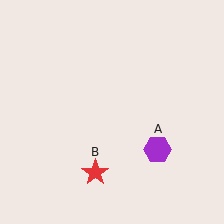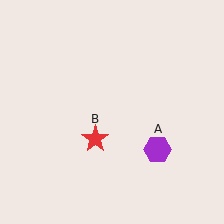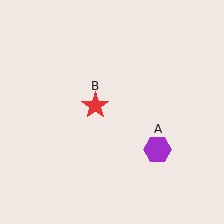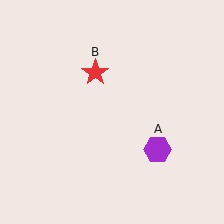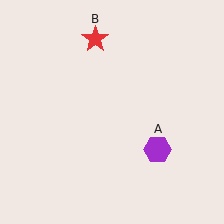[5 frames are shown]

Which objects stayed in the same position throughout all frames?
Purple hexagon (object A) remained stationary.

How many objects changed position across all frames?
1 object changed position: red star (object B).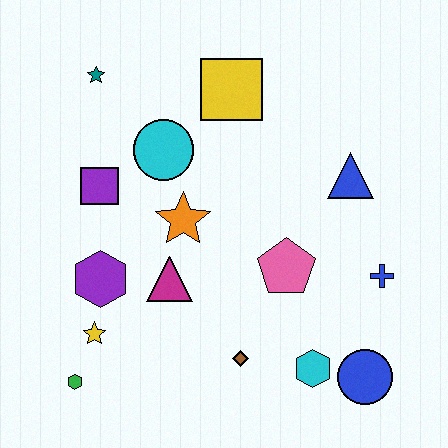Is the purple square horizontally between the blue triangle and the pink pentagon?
No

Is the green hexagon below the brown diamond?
Yes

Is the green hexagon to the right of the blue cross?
No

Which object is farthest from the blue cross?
The teal star is farthest from the blue cross.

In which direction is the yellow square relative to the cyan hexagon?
The yellow square is above the cyan hexagon.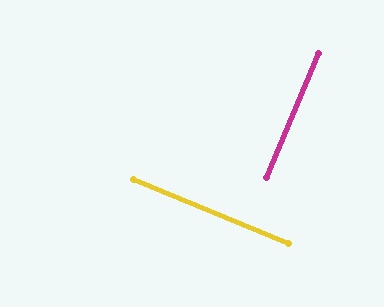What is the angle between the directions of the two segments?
Approximately 90 degrees.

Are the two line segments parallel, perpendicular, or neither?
Perpendicular — they meet at approximately 90°.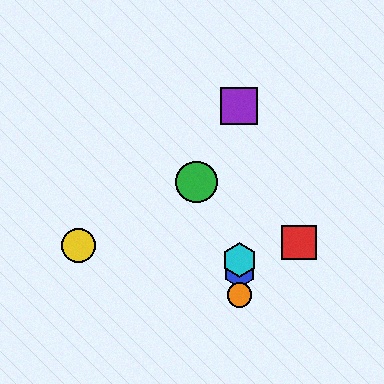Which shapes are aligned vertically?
The blue hexagon, the purple square, the orange circle, the cyan hexagon are aligned vertically.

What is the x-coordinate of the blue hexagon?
The blue hexagon is at x≈239.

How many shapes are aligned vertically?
4 shapes (the blue hexagon, the purple square, the orange circle, the cyan hexagon) are aligned vertically.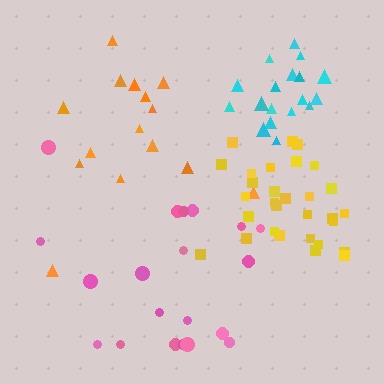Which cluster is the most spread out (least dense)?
Pink.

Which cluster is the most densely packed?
Cyan.